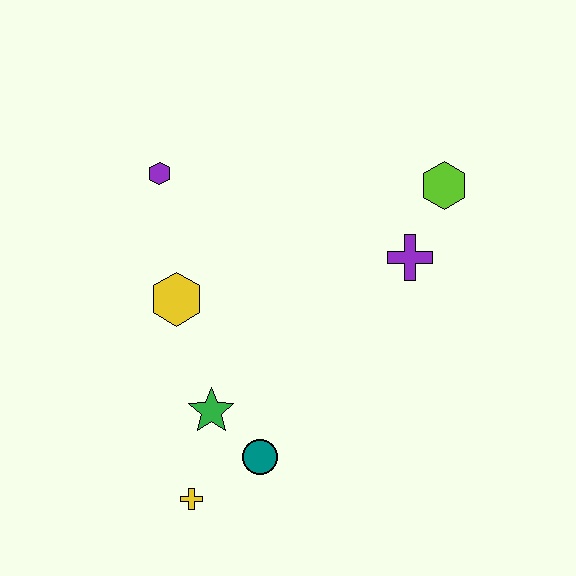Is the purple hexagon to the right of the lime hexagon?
No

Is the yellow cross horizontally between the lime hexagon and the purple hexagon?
Yes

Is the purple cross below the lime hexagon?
Yes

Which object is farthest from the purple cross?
The yellow cross is farthest from the purple cross.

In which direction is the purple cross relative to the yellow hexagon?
The purple cross is to the right of the yellow hexagon.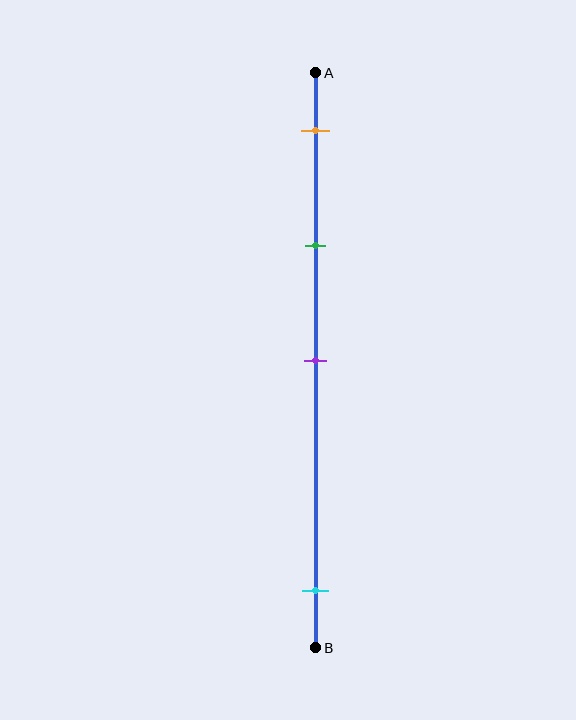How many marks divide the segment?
There are 4 marks dividing the segment.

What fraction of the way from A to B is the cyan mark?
The cyan mark is approximately 90% (0.9) of the way from A to B.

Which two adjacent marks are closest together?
The orange and green marks are the closest adjacent pair.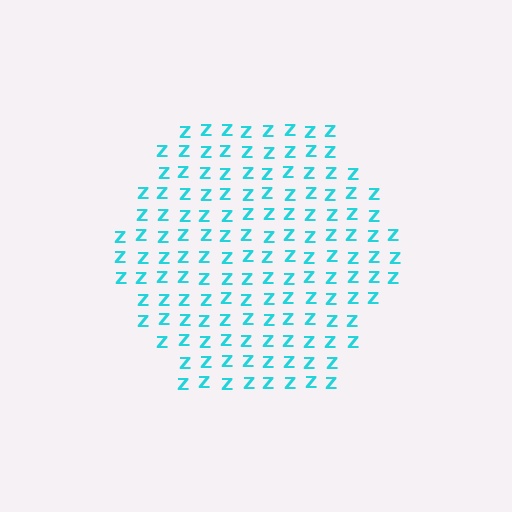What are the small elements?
The small elements are letter Z's.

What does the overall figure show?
The overall figure shows a hexagon.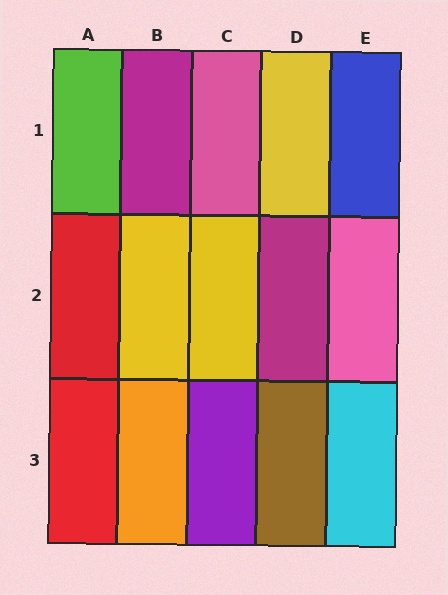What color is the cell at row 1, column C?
Pink.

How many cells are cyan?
1 cell is cyan.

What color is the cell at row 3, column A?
Red.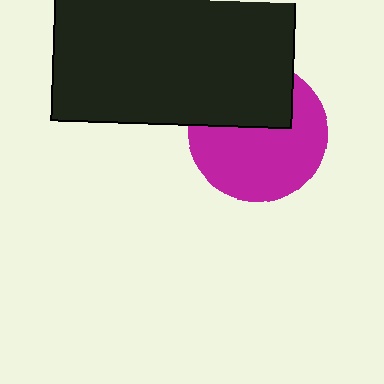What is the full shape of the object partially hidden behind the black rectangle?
The partially hidden object is a magenta circle.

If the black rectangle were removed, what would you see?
You would see the complete magenta circle.